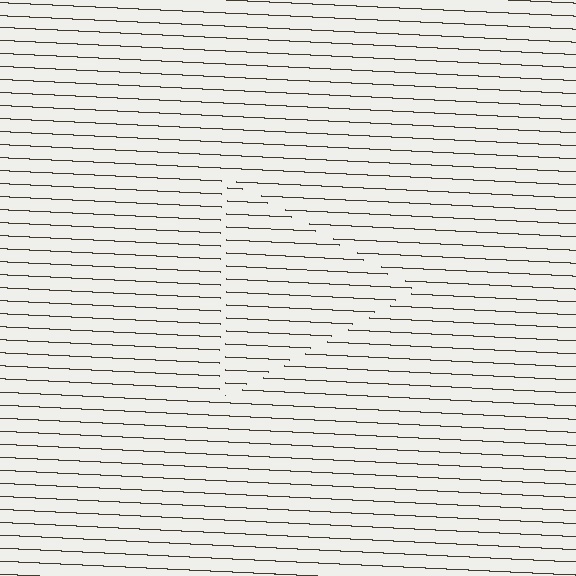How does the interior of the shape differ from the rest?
The interior of the shape contains the same grating, shifted by half a period — the contour is defined by the phase discontinuity where line-ends from the inner and outer gratings abut.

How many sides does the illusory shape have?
3 sides — the line-ends trace a triangle.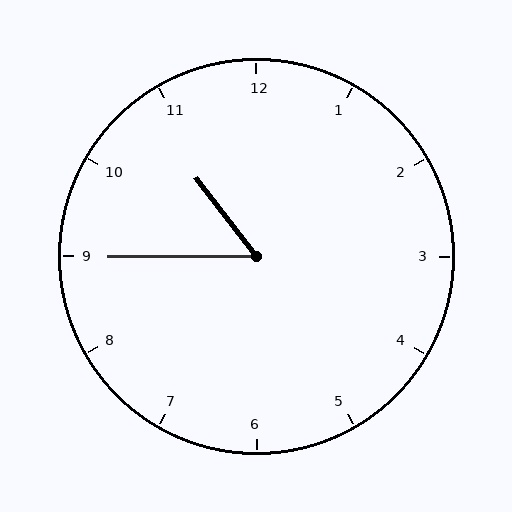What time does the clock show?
10:45.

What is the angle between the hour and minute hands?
Approximately 52 degrees.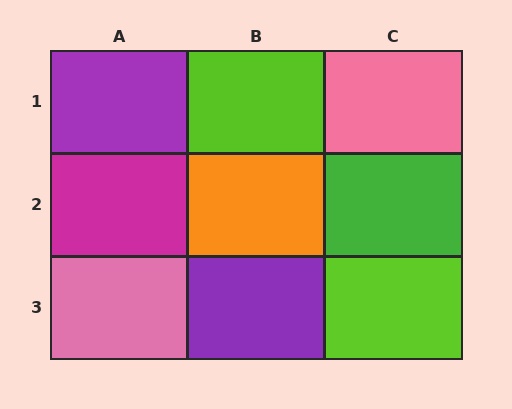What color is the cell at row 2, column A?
Magenta.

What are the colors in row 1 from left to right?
Purple, lime, pink.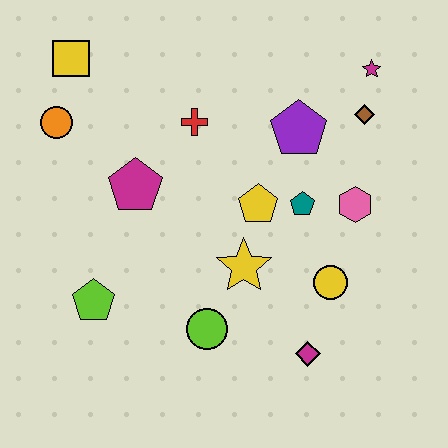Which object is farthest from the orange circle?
The magenta diamond is farthest from the orange circle.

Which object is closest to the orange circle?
The yellow square is closest to the orange circle.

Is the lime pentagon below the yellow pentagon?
Yes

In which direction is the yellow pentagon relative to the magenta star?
The yellow pentagon is below the magenta star.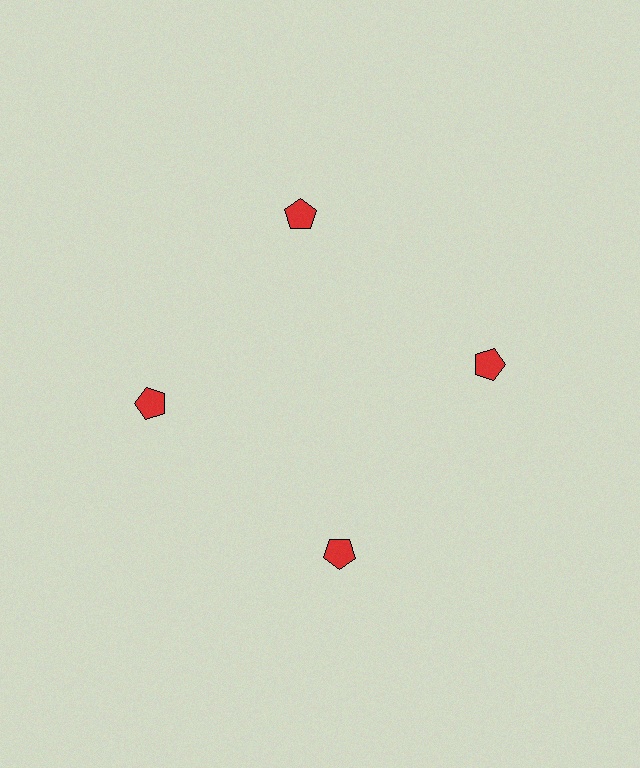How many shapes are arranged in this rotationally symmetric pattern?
There are 4 shapes, arranged in 4 groups of 1.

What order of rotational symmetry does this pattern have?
This pattern has 4-fold rotational symmetry.